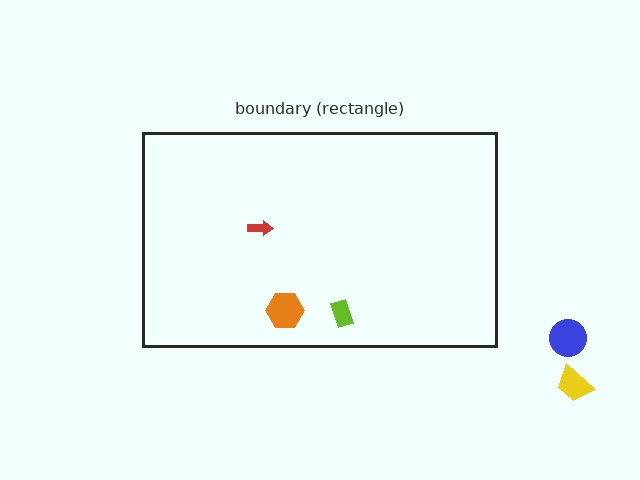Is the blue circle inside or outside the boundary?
Outside.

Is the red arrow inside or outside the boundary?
Inside.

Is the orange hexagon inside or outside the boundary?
Inside.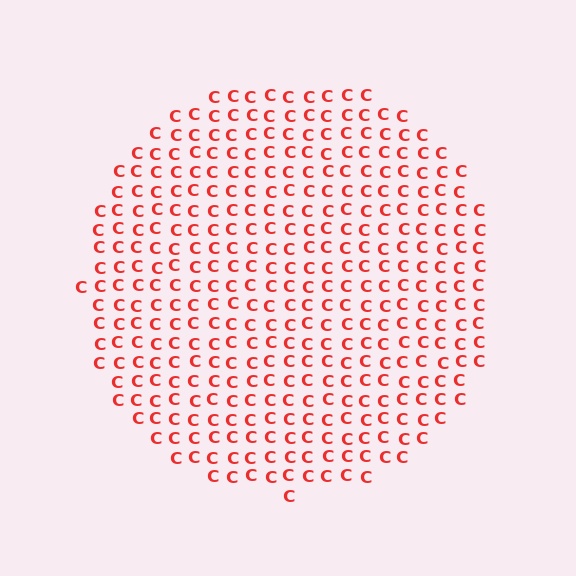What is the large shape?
The large shape is a circle.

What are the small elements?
The small elements are letter C's.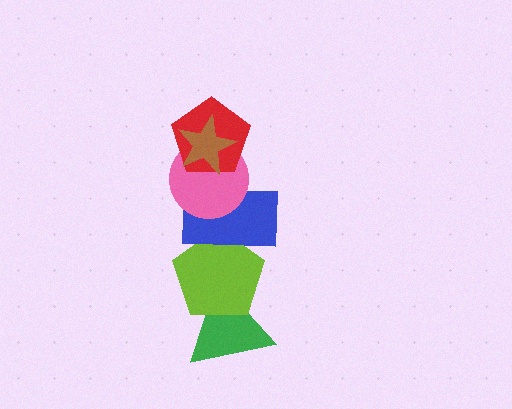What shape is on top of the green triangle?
The lime pentagon is on top of the green triangle.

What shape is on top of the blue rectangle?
The pink circle is on top of the blue rectangle.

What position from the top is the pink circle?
The pink circle is 3rd from the top.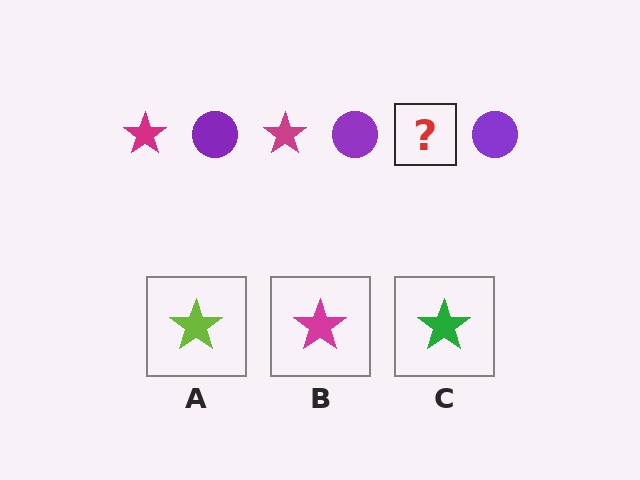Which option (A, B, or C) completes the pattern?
B.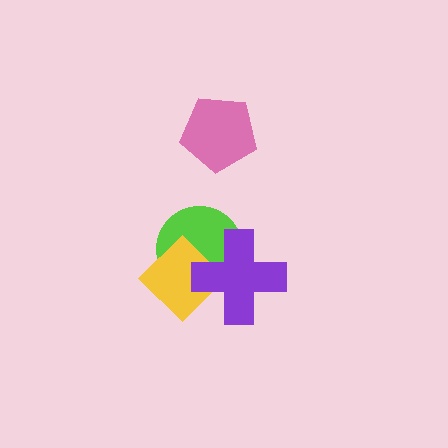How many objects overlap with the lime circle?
2 objects overlap with the lime circle.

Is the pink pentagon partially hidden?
No, no other shape covers it.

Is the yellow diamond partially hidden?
Yes, it is partially covered by another shape.